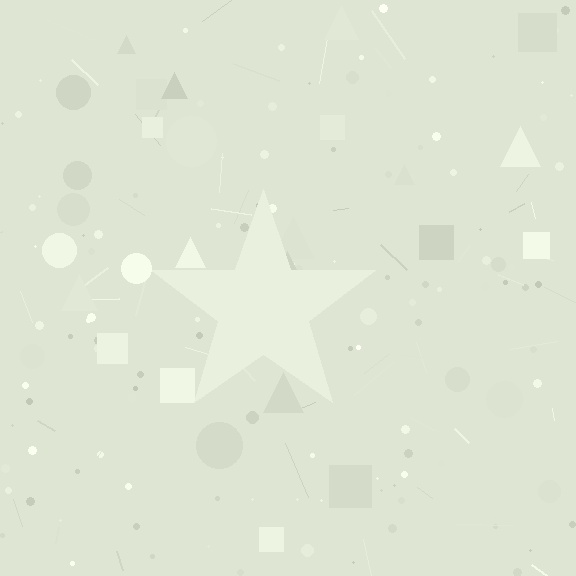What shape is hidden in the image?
A star is hidden in the image.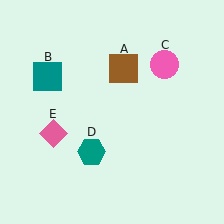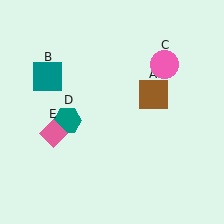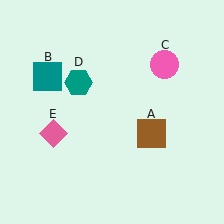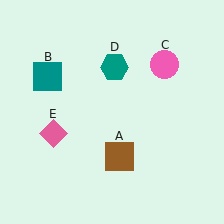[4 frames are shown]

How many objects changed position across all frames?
2 objects changed position: brown square (object A), teal hexagon (object D).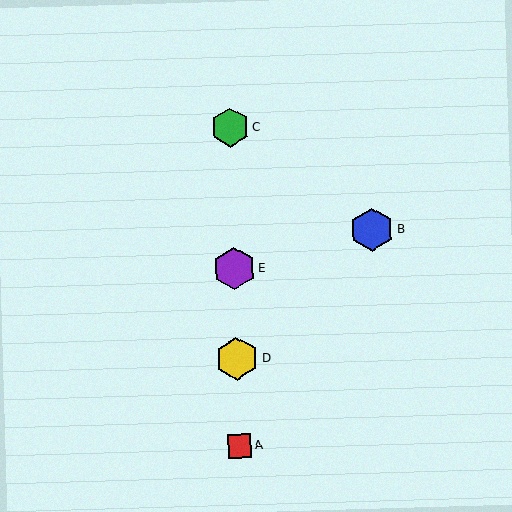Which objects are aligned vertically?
Objects A, C, D, E are aligned vertically.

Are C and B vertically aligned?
No, C is at x≈230 and B is at x≈372.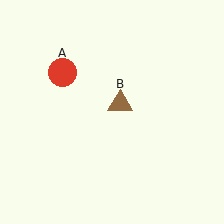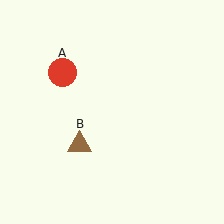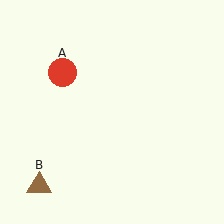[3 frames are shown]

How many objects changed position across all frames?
1 object changed position: brown triangle (object B).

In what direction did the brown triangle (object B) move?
The brown triangle (object B) moved down and to the left.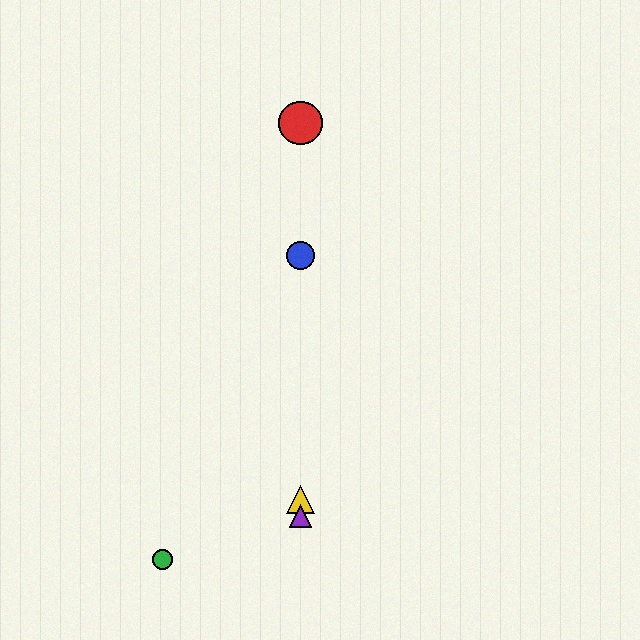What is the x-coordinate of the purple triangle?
The purple triangle is at x≈301.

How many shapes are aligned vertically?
4 shapes (the red circle, the blue circle, the yellow triangle, the purple triangle) are aligned vertically.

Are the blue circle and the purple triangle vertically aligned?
Yes, both are at x≈301.